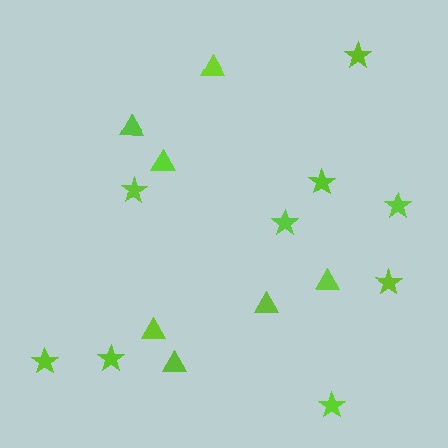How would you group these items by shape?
There are 2 groups: one group of stars (9) and one group of triangles (7).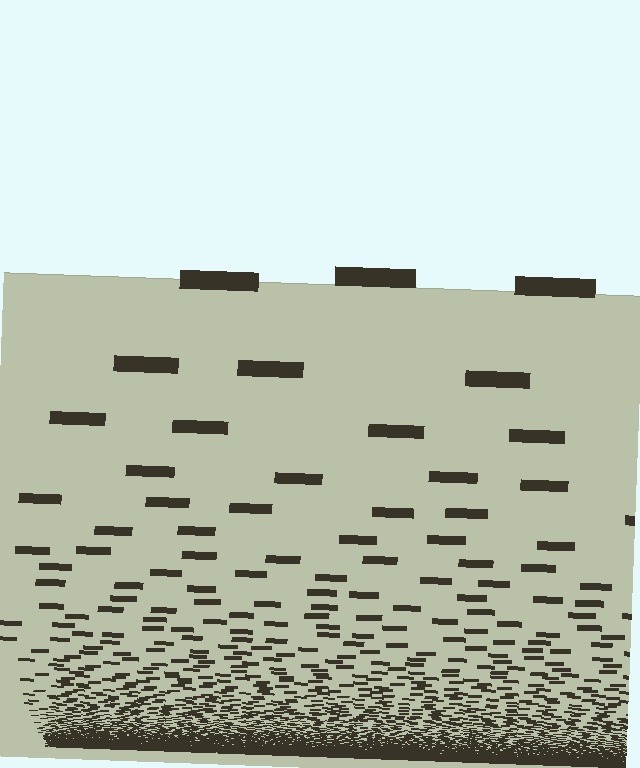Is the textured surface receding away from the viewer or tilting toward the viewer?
The surface appears to tilt toward the viewer. Texture elements get larger and sparser toward the top.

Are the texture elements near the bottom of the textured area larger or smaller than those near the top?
Smaller. The gradient is inverted — elements near the bottom are smaller and denser.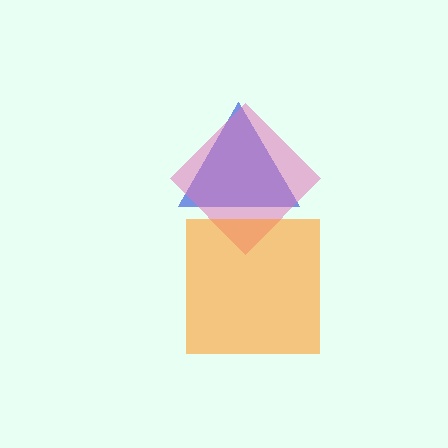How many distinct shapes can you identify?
There are 3 distinct shapes: a blue triangle, a pink diamond, an orange square.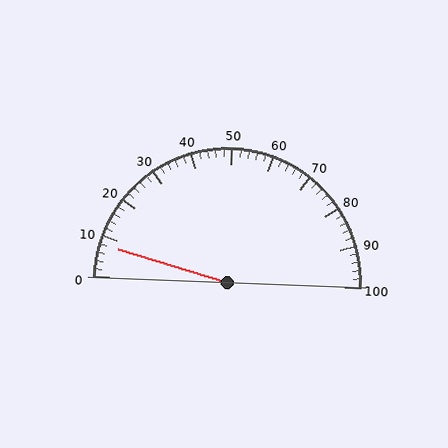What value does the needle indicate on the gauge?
The needle indicates approximately 8.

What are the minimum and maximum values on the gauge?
The gauge ranges from 0 to 100.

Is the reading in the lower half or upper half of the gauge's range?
The reading is in the lower half of the range (0 to 100).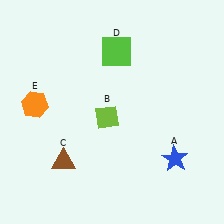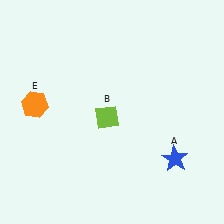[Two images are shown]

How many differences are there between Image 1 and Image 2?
There are 2 differences between the two images.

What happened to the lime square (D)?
The lime square (D) was removed in Image 2. It was in the top-right area of Image 1.